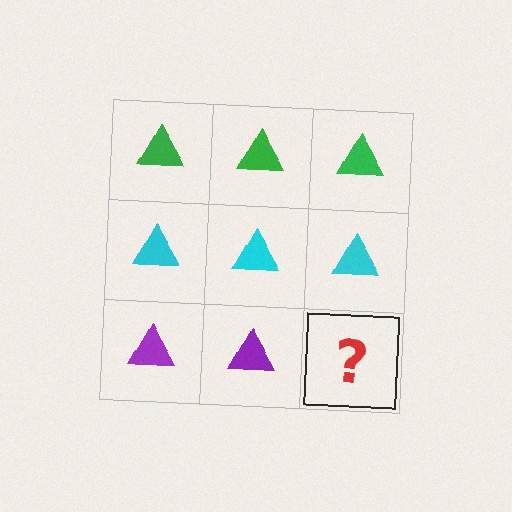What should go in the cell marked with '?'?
The missing cell should contain a purple triangle.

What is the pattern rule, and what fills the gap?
The rule is that each row has a consistent color. The gap should be filled with a purple triangle.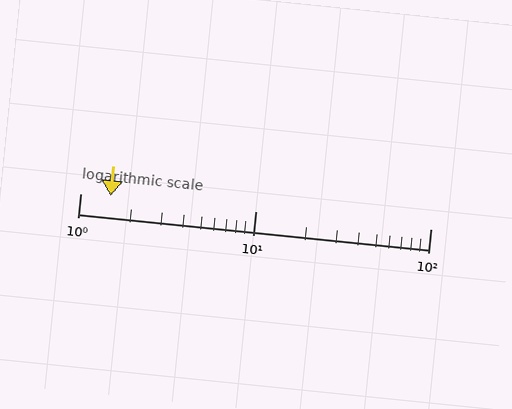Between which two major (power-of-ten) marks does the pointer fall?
The pointer is between 1 and 10.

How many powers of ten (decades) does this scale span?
The scale spans 2 decades, from 1 to 100.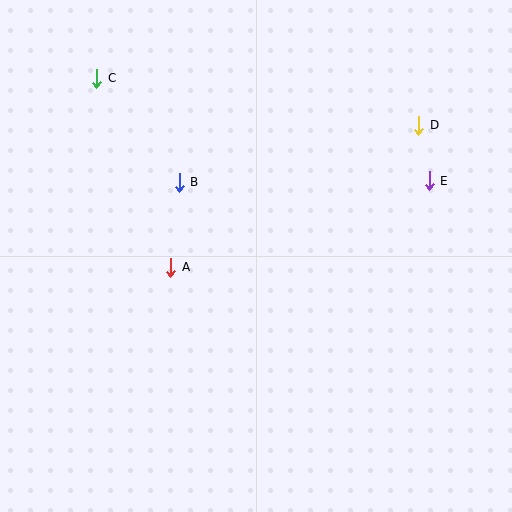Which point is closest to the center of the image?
Point A at (171, 267) is closest to the center.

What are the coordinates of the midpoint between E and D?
The midpoint between E and D is at (424, 153).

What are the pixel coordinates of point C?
Point C is at (97, 78).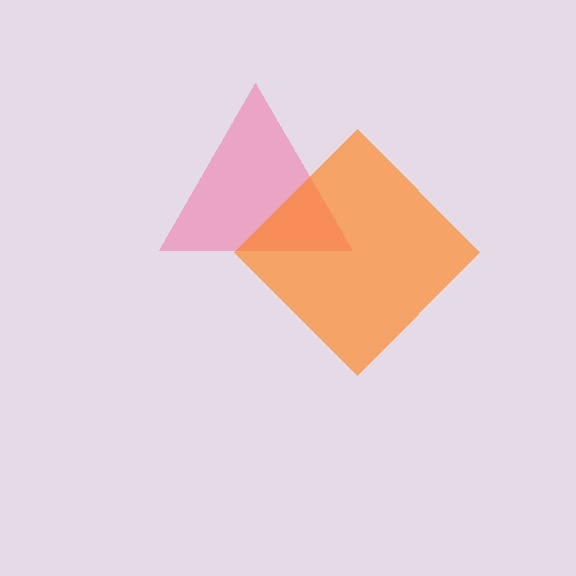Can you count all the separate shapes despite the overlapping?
Yes, there are 2 separate shapes.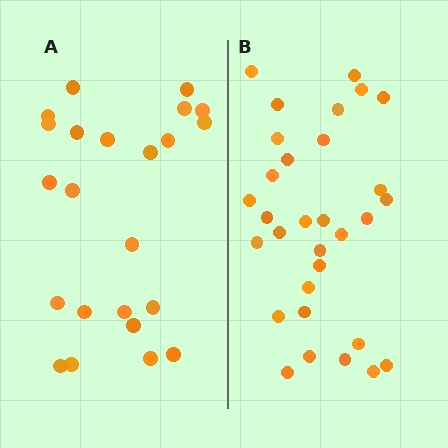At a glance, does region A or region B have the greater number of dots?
Region B (the right region) has more dots.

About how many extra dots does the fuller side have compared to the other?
Region B has roughly 8 or so more dots than region A.